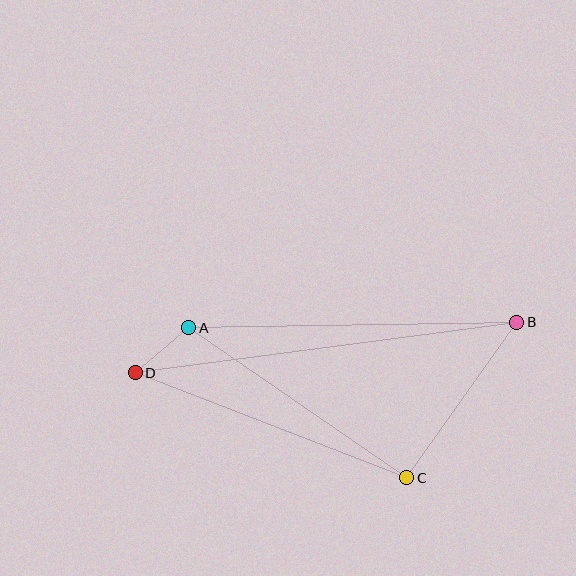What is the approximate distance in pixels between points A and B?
The distance between A and B is approximately 328 pixels.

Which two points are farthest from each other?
Points B and D are farthest from each other.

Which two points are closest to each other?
Points A and D are closest to each other.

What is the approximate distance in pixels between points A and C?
The distance between A and C is approximately 265 pixels.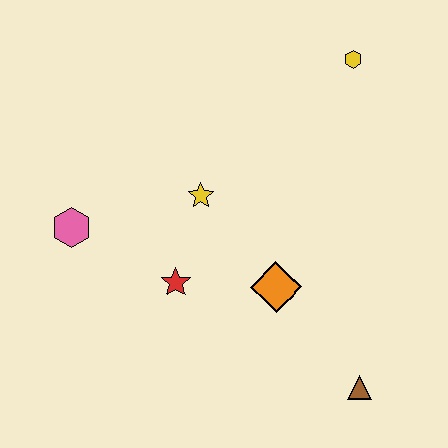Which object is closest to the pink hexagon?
The red star is closest to the pink hexagon.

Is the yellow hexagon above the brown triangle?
Yes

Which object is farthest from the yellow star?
The brown triangle is farthest from the yellow star.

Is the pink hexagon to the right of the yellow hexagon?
No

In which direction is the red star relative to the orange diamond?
The red star is to the left of the orange diamond.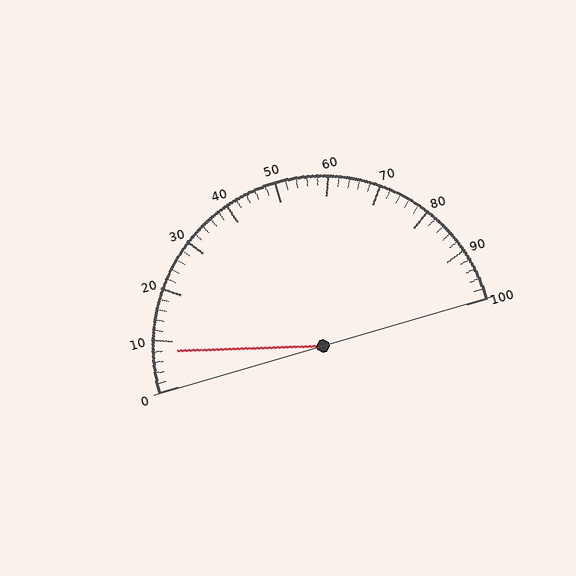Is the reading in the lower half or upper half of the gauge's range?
The reading is in the lower half of the range (0 to 100).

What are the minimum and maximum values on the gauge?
The gauge ranges from 0 to 100.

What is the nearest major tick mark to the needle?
The nearest major tick mark is 10.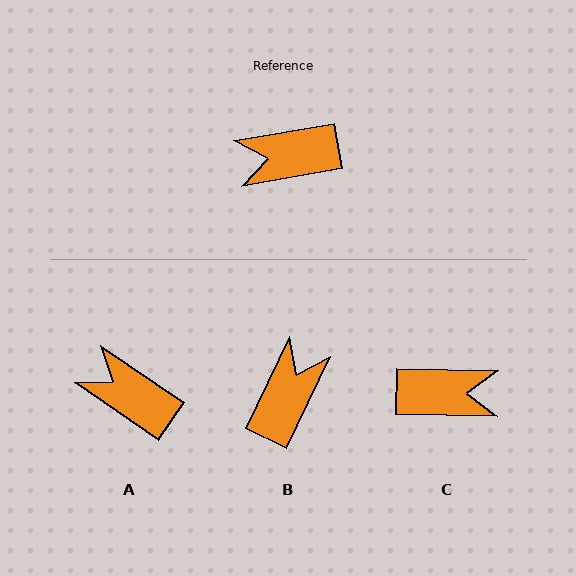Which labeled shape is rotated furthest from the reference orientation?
C, about 169 degrees away.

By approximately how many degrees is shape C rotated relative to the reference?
Approximately 169 degrees counter-clockwise.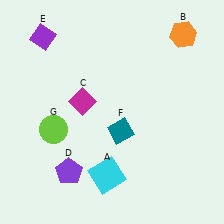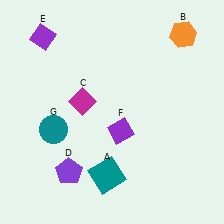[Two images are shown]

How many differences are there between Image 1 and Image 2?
There are 3 differences between the two images.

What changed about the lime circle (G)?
In Image 1, G is lime. In Image 2, it changed to teal.